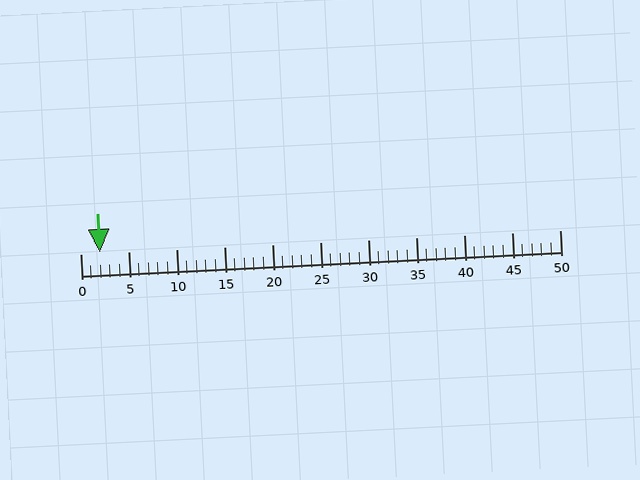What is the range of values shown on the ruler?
The ruler shows values from 0 to 50.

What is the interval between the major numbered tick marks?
The major tick marks are spaced 5 units apart.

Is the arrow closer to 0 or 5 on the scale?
The arrow is closer to 0.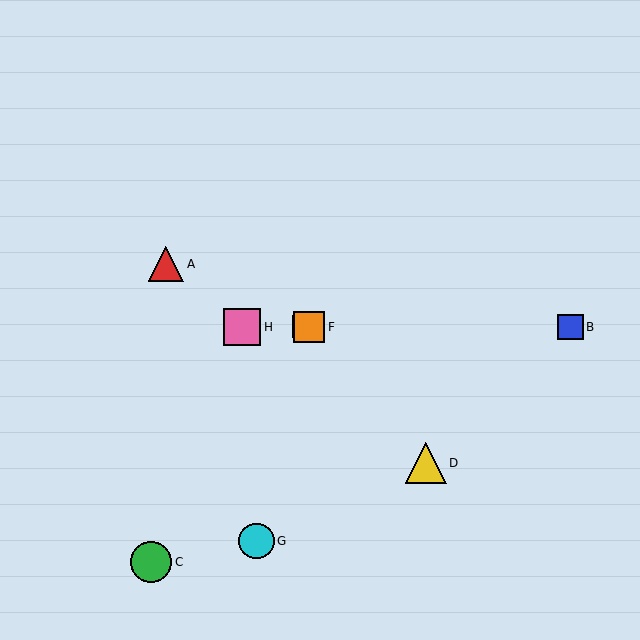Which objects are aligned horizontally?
Objects B, E, F, H are aligned horizontally.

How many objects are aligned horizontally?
4 objects (B, E, F, H) are aligned horizontally.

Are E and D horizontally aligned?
No, E is at y≈327 and D is at y≈463.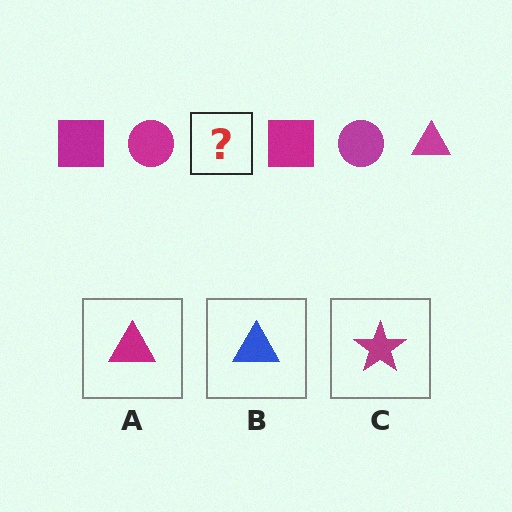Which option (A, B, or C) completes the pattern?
A.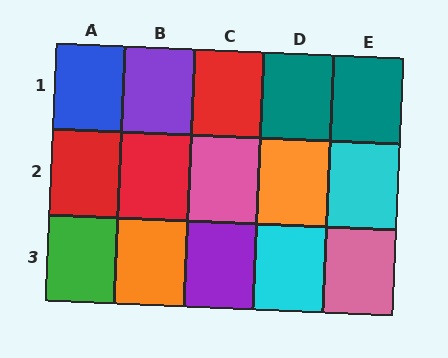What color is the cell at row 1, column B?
Purple.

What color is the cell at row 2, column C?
Pink.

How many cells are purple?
2 cells are purple.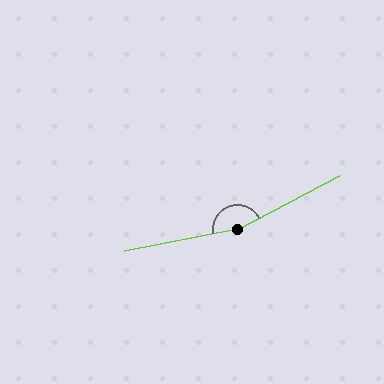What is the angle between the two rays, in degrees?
Approximately 163 degrees.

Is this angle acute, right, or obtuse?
It is obtuse.